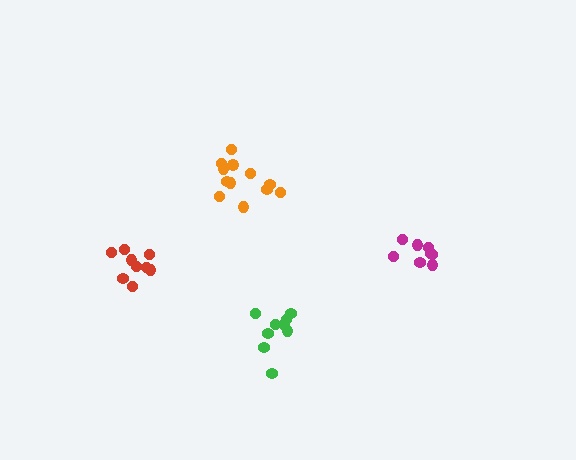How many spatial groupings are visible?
There are 4 spatial groupings.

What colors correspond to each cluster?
The clusters are colored: magenta, green, orange, red.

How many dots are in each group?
Group 1: 8 dots, Group 2: 10 dots, Group 3: 12 dots, Group 4: 9 dots (39 total).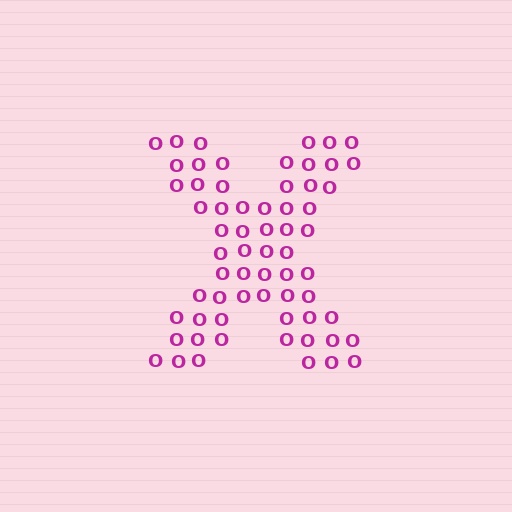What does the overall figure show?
The overall figure shows the letter X.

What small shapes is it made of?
It is made of small letter O's.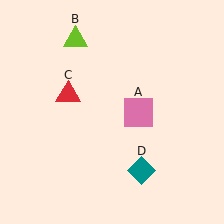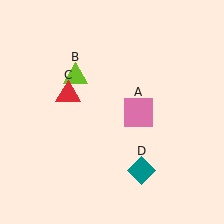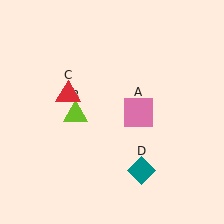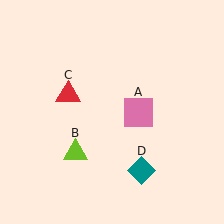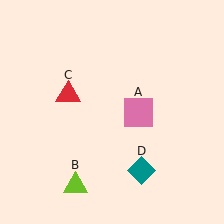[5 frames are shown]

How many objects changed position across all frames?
1 object changed position: lime triangle (object B).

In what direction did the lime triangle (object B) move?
The lime triangle (object B) moved down.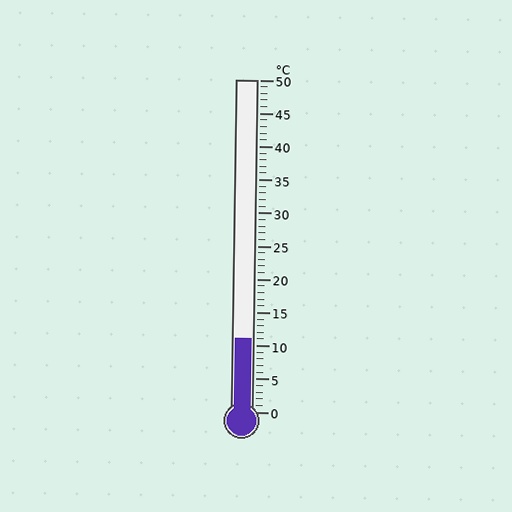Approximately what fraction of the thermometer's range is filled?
The thermometer is filled to approximately 20% of its range.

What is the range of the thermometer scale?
The thermometer scale ranges from 0°C to 50°C.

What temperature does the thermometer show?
The thermometer shows approximately 11°C.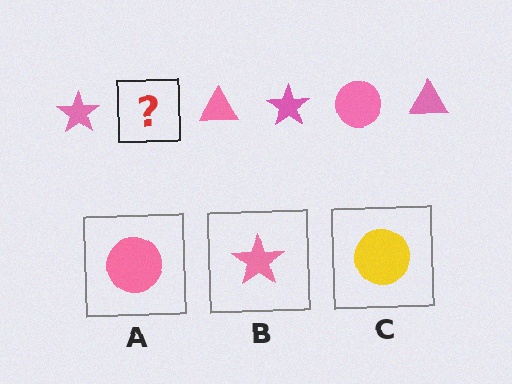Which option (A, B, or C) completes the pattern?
A.